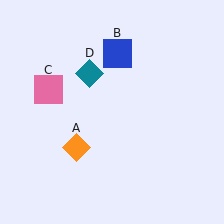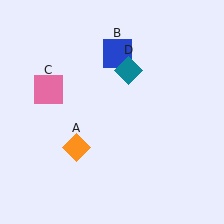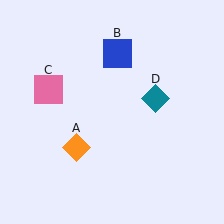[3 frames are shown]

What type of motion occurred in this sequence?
The teal diamond (object D) rotated clockwise around the center of the scene.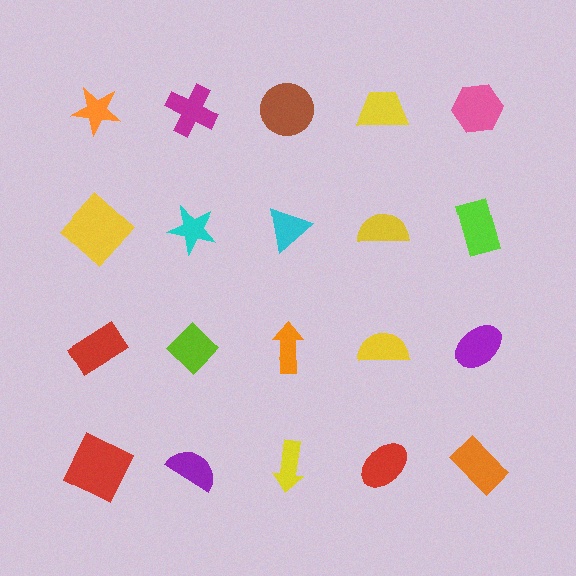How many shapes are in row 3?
5 shapes.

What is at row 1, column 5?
A pink hexagon.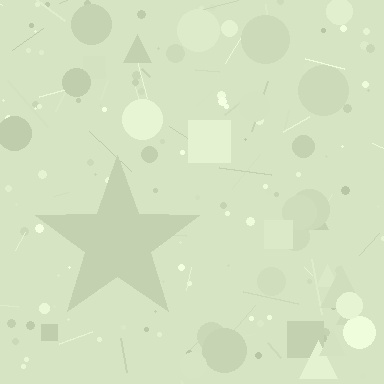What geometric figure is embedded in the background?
A star is embedded in the background.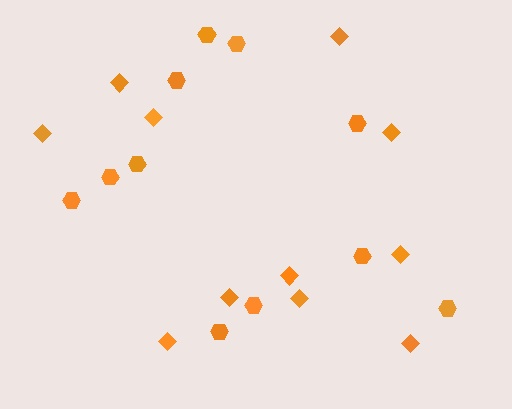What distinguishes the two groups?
There are 2 groups: one group of hexagons (11) and one group of diamonds (11).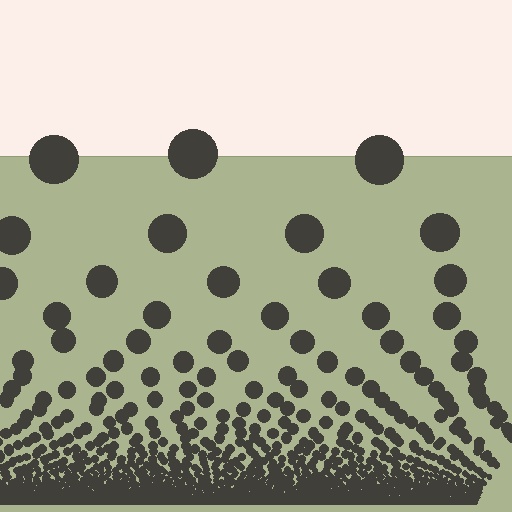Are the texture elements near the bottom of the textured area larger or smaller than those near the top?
Smaller. The gradient is inverted — elements near the bottom are smaller and denser.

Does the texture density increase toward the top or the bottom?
Density increases toward the bottom.